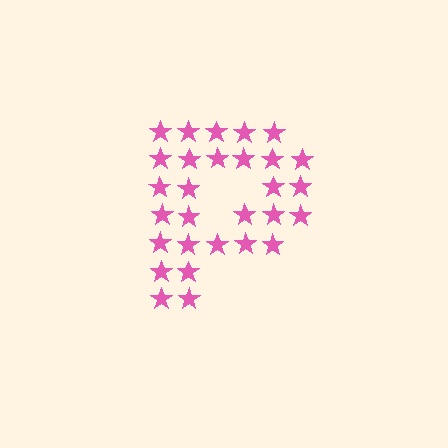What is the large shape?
The large shape is the letter P.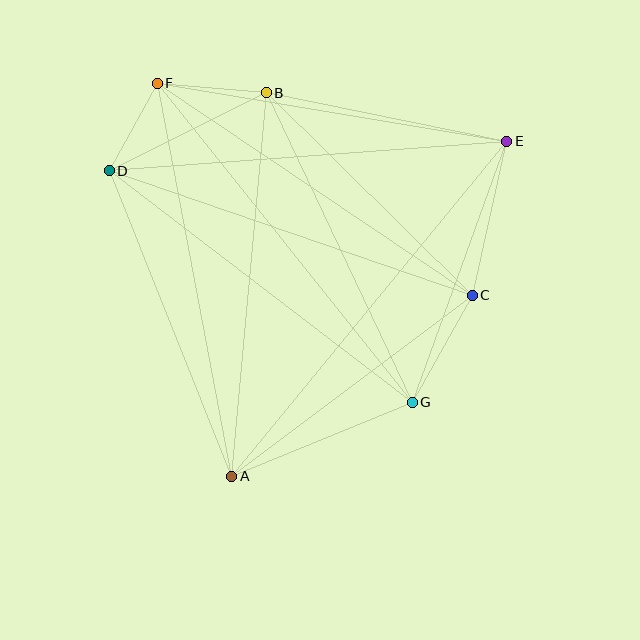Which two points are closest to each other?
Points D and F are closest to each other.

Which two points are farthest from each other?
Points A and E are farthest from each other.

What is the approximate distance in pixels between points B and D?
The distance between B and D is approximately 175 pixels.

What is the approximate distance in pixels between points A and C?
The distance between A and C is approximately 301 pixels.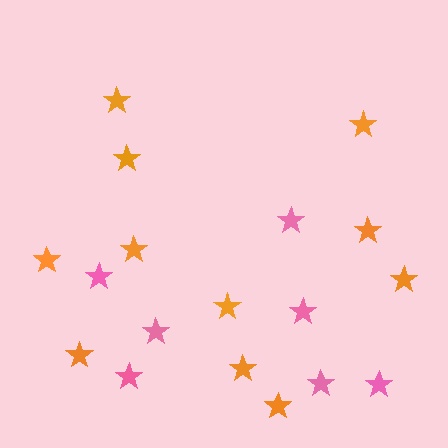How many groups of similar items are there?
There are 2 groups: one group of pink stars (7) and one group of orange stars (11).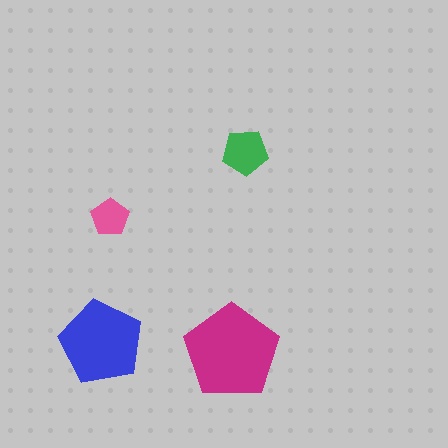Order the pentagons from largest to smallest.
the magenta one, the blue one, the green one, the pink one.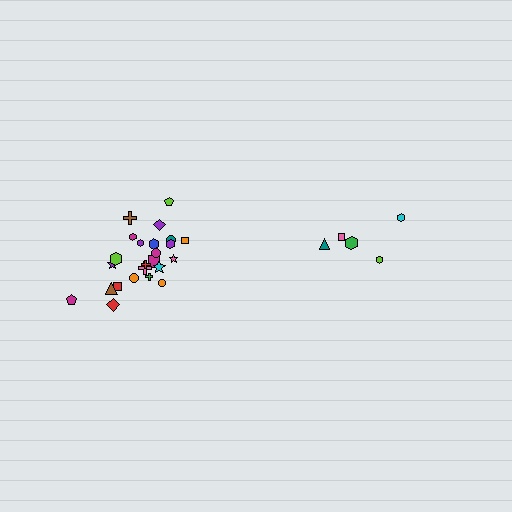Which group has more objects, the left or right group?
The left group.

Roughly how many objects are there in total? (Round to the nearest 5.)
Roughly 30 objects in total.